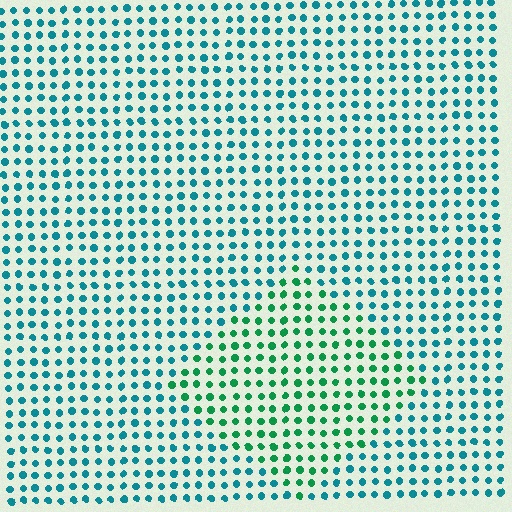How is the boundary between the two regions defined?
The boundary is defined purely by a slight shift in hue (about 39 degrees). Spacing, size, and orientation are identical on both sides.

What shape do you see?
I see a diamond.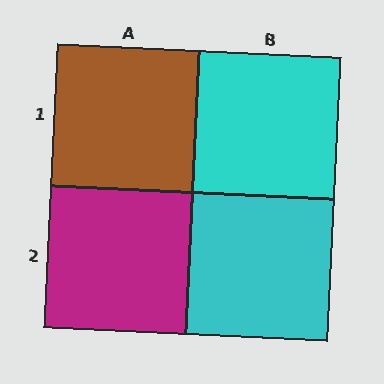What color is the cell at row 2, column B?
Cyan.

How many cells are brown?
1 cell is brown.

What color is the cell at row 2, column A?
Magenta.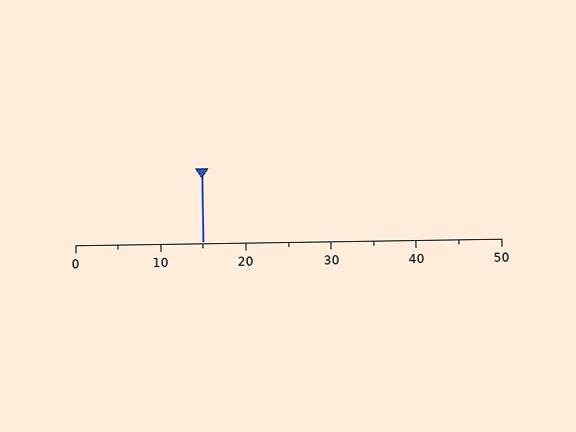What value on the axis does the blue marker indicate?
The marker indicates approximately 15.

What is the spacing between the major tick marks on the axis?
The major ticks are spaced 10 apart.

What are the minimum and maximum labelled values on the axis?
The axis runs from 0 to 50.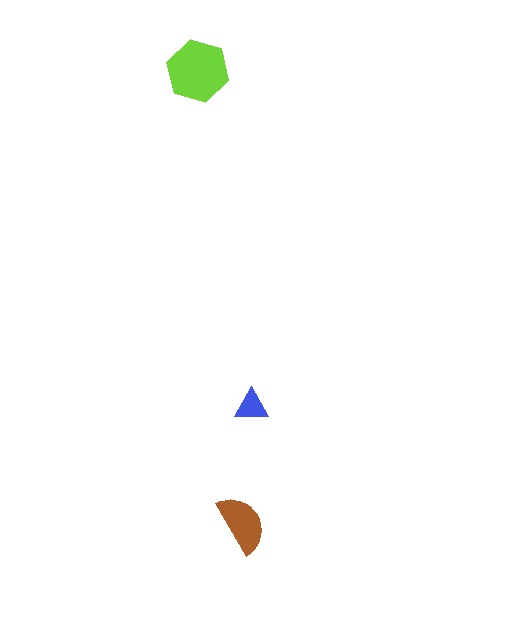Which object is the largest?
The lime hexagon.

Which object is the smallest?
The blue triangle.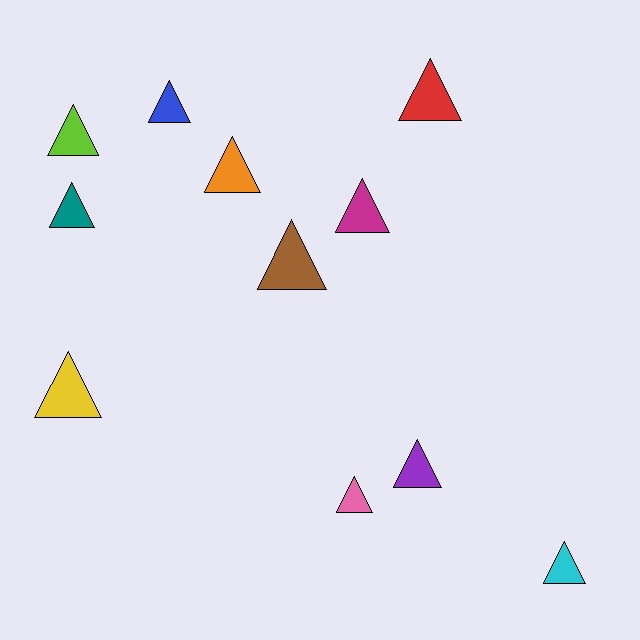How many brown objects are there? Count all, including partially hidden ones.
There is 1 brown object.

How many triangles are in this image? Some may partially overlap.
There are 11 triangles.